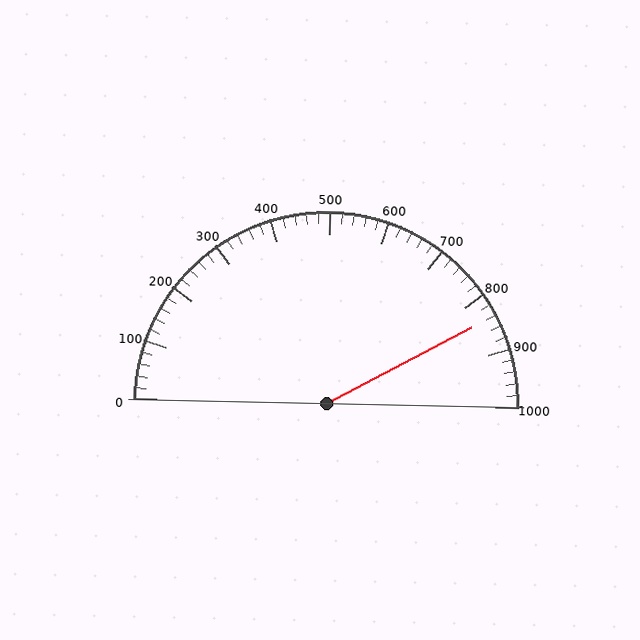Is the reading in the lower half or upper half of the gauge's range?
The reading is in the upper half of the range (0 to 1000).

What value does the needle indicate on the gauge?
The needle indicates approximately 840.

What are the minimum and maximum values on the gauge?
The gauge ranges from 0 to 1000.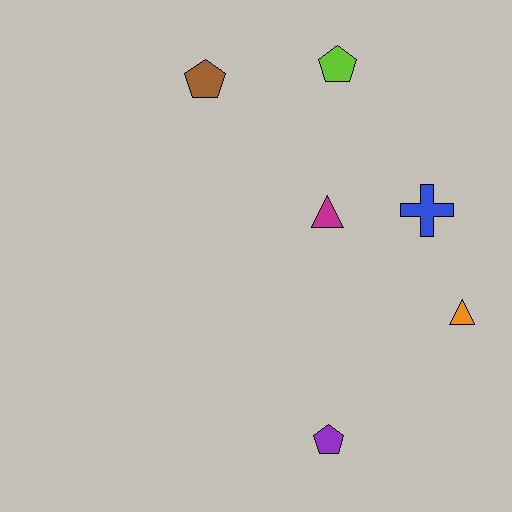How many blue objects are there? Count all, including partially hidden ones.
There is 1 blue object.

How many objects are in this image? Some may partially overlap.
There are 6 objects.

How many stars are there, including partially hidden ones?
There are no stars.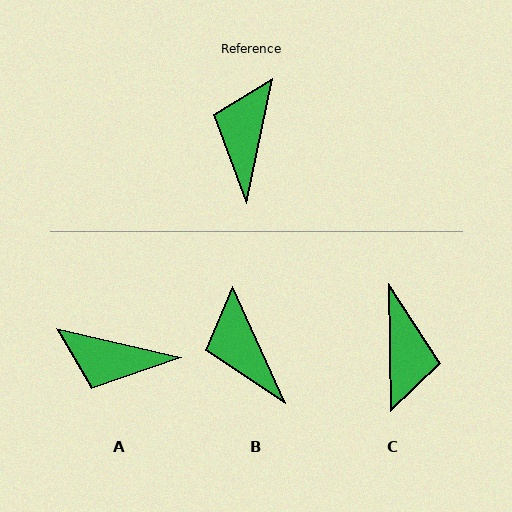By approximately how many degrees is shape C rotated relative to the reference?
Approximately 167 degrees clockwise.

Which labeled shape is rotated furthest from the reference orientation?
C, about 167 degrees away.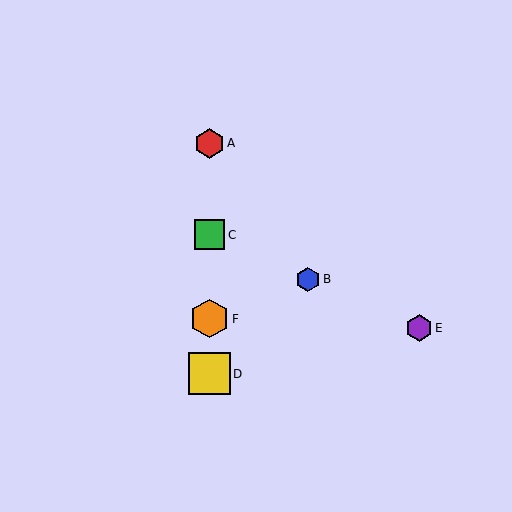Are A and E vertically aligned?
No, A is at x≈209 and E is at x≈419.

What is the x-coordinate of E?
Object E is at x≈419.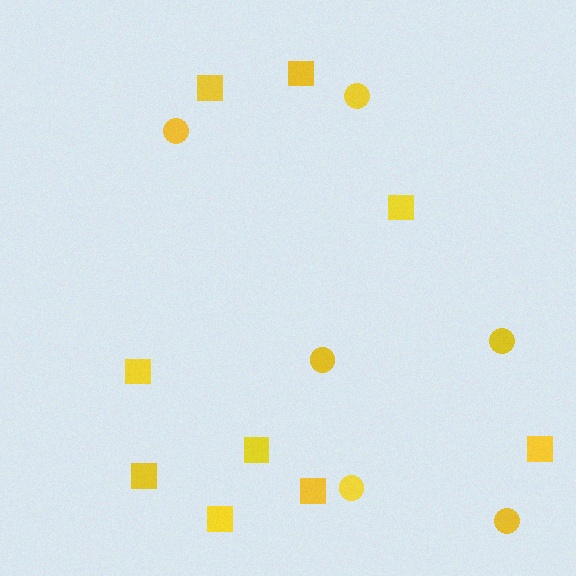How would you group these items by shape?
There are 2 groups: one group of squares (9) and one group of circles (6).